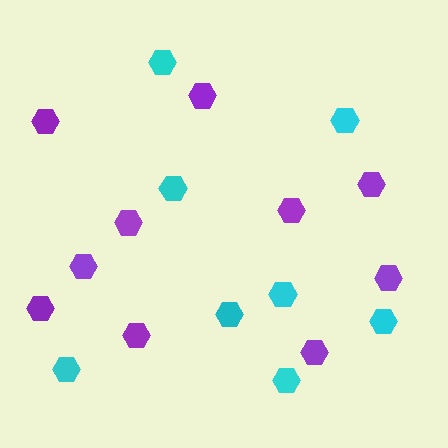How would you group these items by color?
There are 2 groups: one group of cyan hexagons (8) and one group of purple hexagons (10).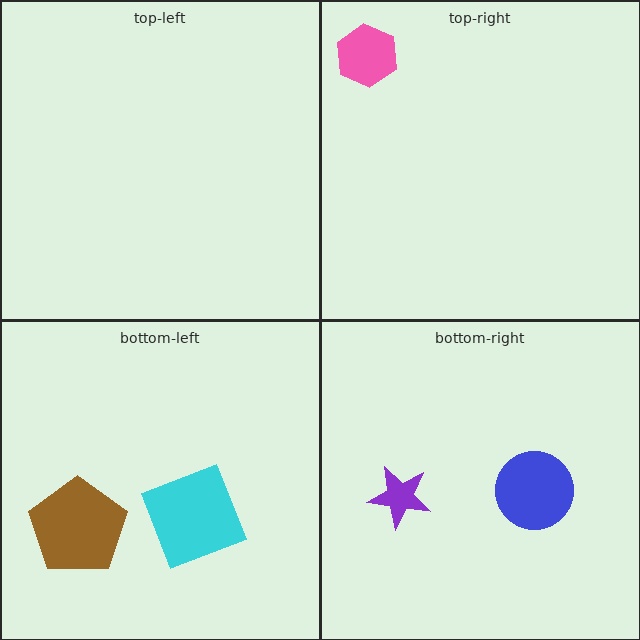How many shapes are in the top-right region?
1.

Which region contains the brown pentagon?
The bottom-left region.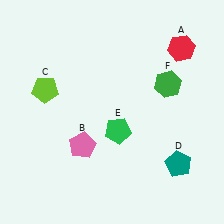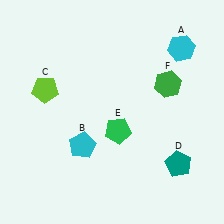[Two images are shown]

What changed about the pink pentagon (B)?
In Image 1, B is pink. In Image 2, it changed to cyan.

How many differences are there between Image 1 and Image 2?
There are 2 differences between the two images.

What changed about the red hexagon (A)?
In Image 1, A is red. In Image 2, it changed to cyan.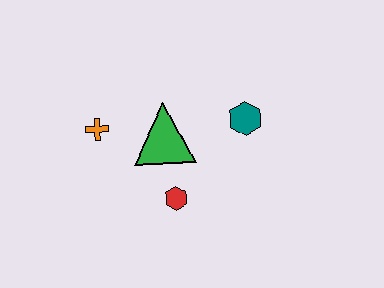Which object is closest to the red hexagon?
The green triangle is closest to the red hexagon.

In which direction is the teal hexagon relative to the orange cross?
The teal hexagon is to the right of the orange cross.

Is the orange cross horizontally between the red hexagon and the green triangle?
No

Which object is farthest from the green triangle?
The teal hexagon is farthest from the green triangle.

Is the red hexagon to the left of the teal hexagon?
Yes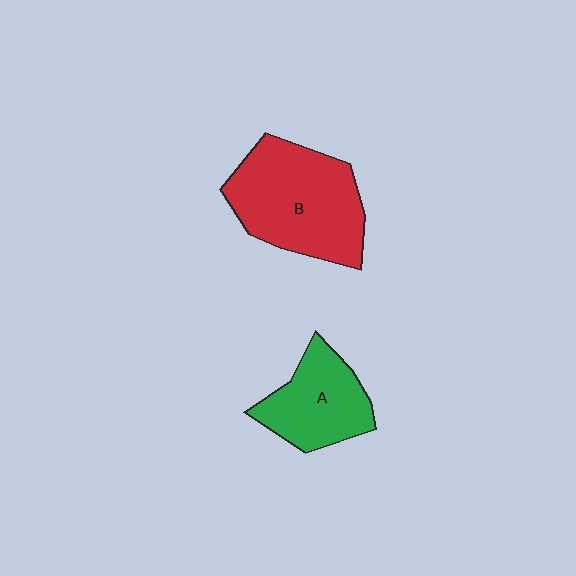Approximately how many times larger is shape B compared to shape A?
Approximately 1.6 times.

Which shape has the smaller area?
Shape A (green).